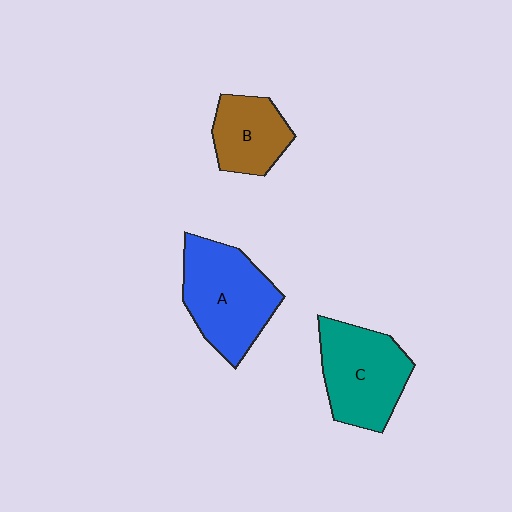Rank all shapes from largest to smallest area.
From largest to smallest: A (blue), C (teal), B (brown).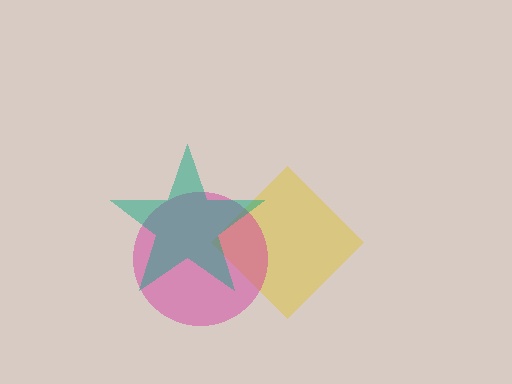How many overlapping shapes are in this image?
There are 3 overlapping shapes in the image.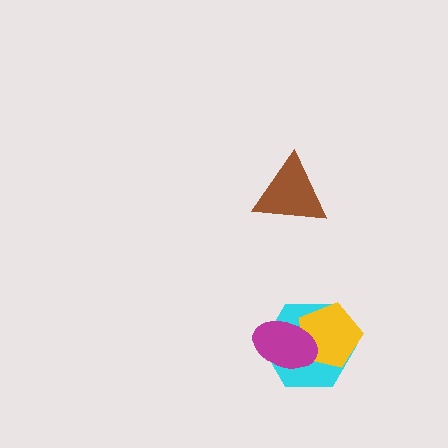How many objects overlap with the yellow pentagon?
2 objects overlap with the yellow pentagon.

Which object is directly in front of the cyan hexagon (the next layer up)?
The yellow pentagon is directly in front of the cyan hexagon.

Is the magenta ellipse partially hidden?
No, no other shape covers it.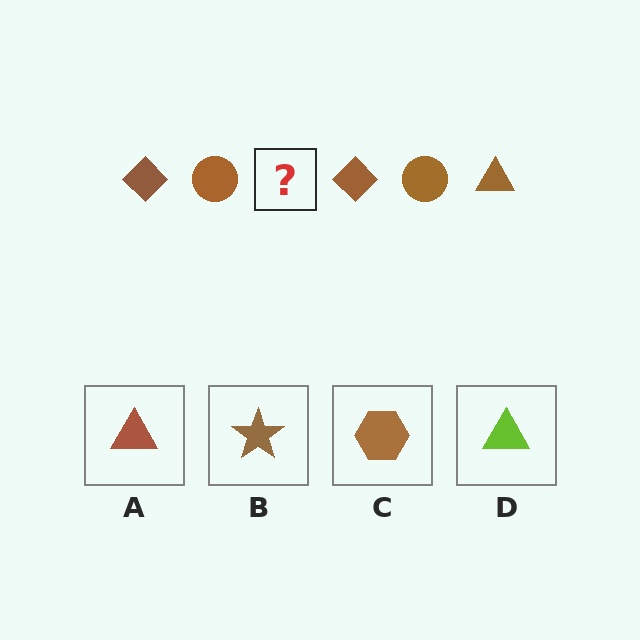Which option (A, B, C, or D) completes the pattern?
A.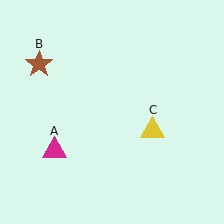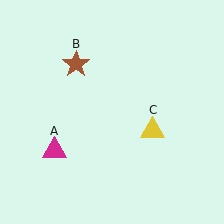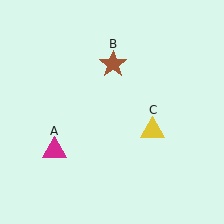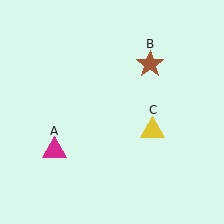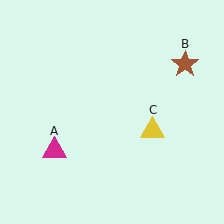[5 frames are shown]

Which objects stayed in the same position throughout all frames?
Magenta triangle (object A) and yellow triangle (object C) remained stationary.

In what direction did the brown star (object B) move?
The brown star (object B) moved right.